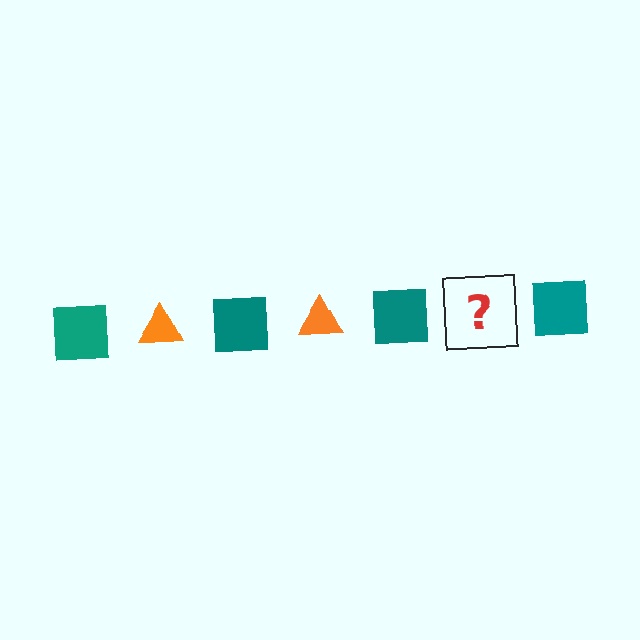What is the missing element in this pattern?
The missing element is an orange triangle.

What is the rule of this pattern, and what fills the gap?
The rule is that the pattern alternates between teal square and orange triangle. The gap should be filled with an orange triangle.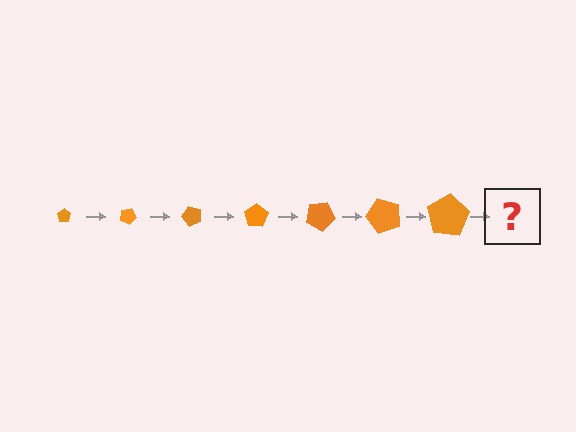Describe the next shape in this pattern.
It should be a pentagon, larger than the previous one and rotated 175 degrees from the start.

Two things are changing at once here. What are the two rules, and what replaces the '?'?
The two rules are that the pentagon grows larger each step and it rotates 25 degrees each step. The '?' should be a pentagon, larger than the previous one and rotated 175 degrees from the start.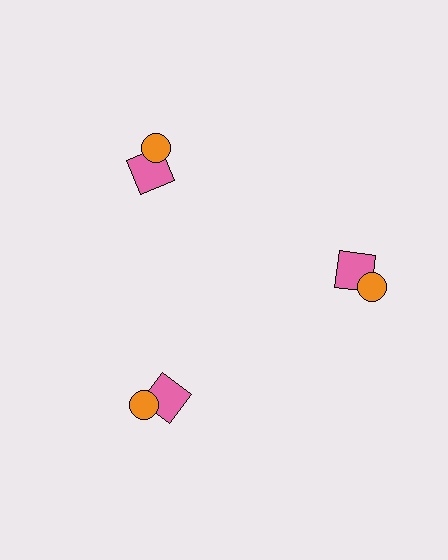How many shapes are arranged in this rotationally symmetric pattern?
There are 6 shapes, arranged in 3 groups of 2.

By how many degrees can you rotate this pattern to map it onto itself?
The pattern maps onto itself every 120 degrees of rotation.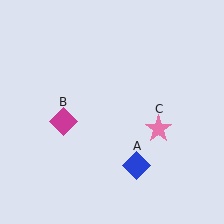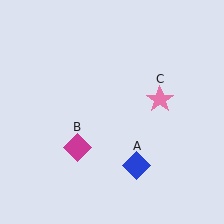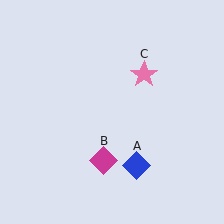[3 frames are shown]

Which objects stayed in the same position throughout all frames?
Blue diamond (object A) remained stationary.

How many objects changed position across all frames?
2 objects changed position: magenta diamond (object B), pink star (object C).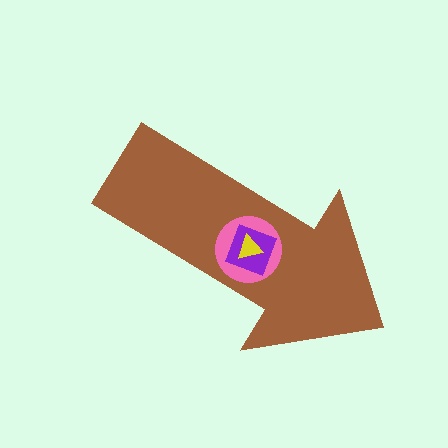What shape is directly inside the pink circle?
The purple diamond.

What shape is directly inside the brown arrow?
The pink circle.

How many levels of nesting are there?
4.